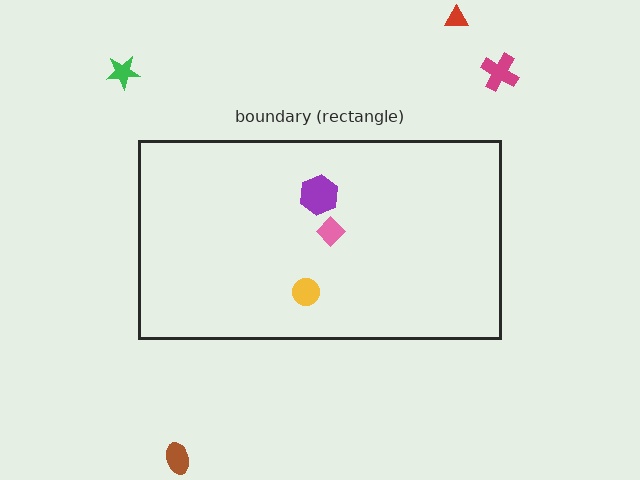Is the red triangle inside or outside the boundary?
Outside.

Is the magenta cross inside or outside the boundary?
Outside.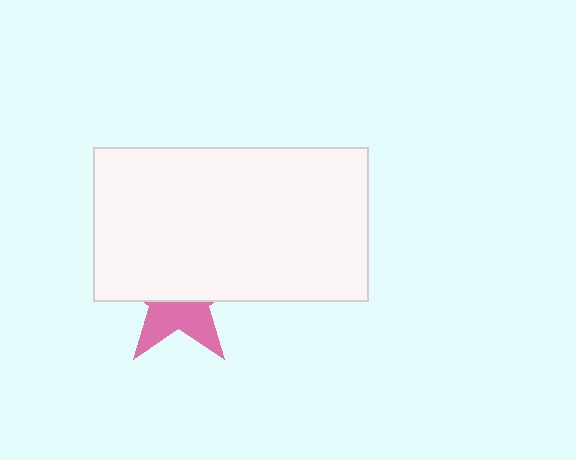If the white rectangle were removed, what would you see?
You would see the complete pink star.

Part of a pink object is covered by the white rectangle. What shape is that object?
It is a star.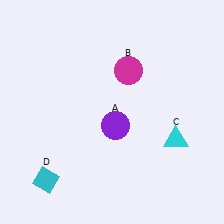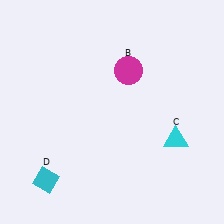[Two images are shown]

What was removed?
The purple circle (A) was removed in Image 2.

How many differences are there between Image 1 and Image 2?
There is 1 difference between the two images.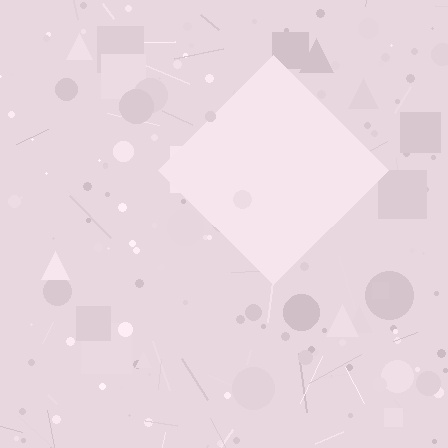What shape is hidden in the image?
A diamond is hidden in the image.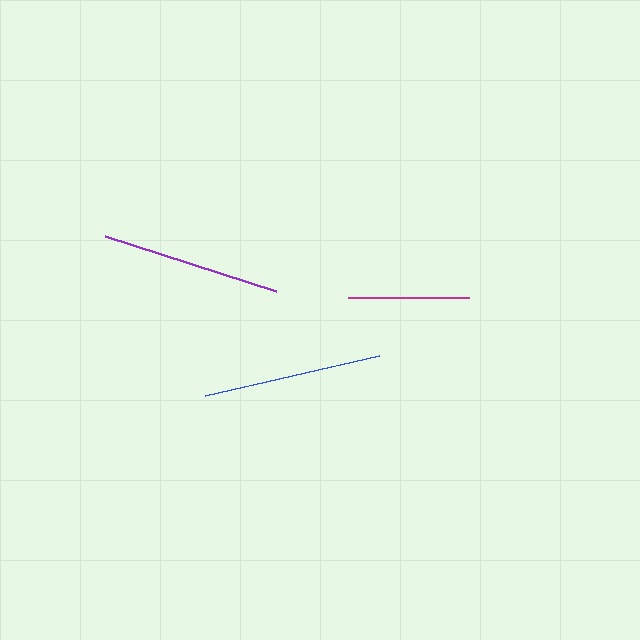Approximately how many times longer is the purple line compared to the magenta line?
The purple line is approximately 1.5 times the length of the magenta line.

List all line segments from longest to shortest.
From longest to shortest: purple, blue, magenta.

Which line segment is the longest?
The purple line is the longest at approximately 180 pixels.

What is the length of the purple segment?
The purple segment is approximately 180 pixels long.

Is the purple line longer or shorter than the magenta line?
The purple line is longer than the magenta line.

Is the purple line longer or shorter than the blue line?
The purple line is longer than the blue line.